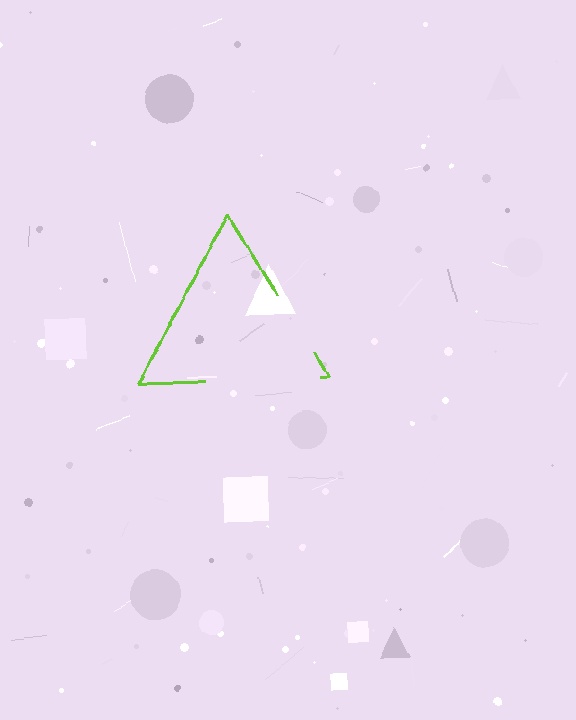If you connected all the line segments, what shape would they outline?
They would outline a triangle.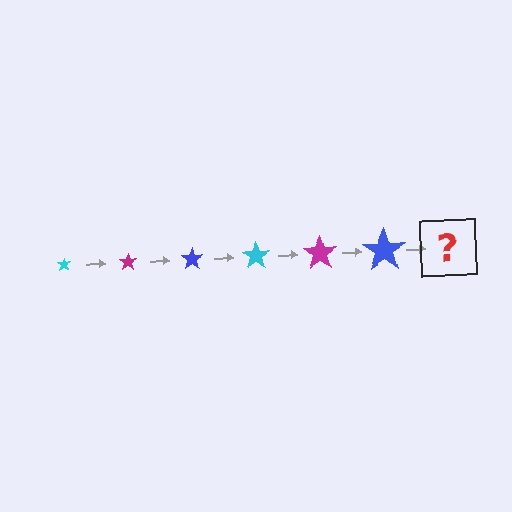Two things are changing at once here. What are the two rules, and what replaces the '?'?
The two rules are that the star grows larger each step and the color cycles through cyan, magenta, and blue. The '?' should be a cyan star, larger than the previous one.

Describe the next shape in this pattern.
It should be a cyan star, larger than the previous one.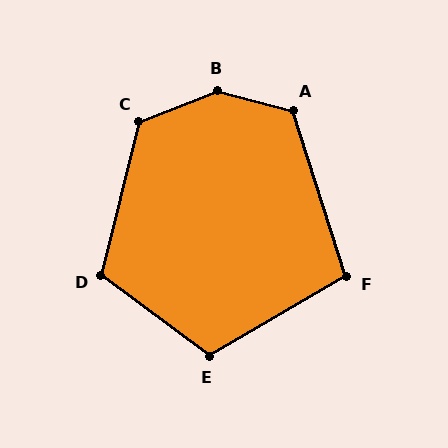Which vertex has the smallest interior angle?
F, at approximately 103 degrees.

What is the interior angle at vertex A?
Approximately 122 degrees (obtuse).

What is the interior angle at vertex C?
Approximately 125 degrees (obtuse).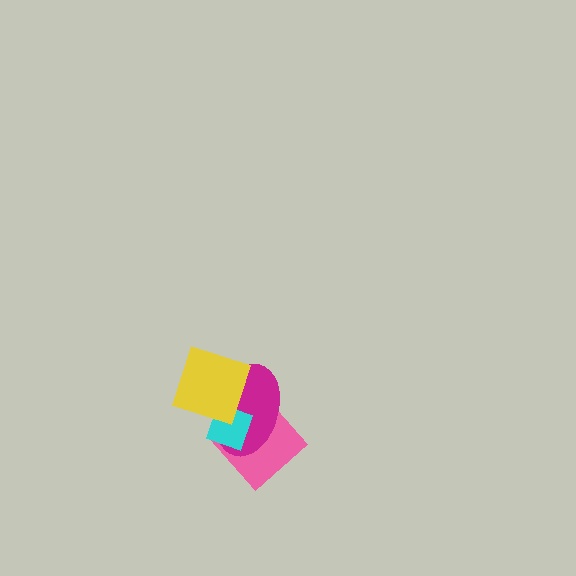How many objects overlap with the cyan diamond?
3 objects overlap with the cyan diamond.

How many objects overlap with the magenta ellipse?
3 objects overlap with the magenta ellipse.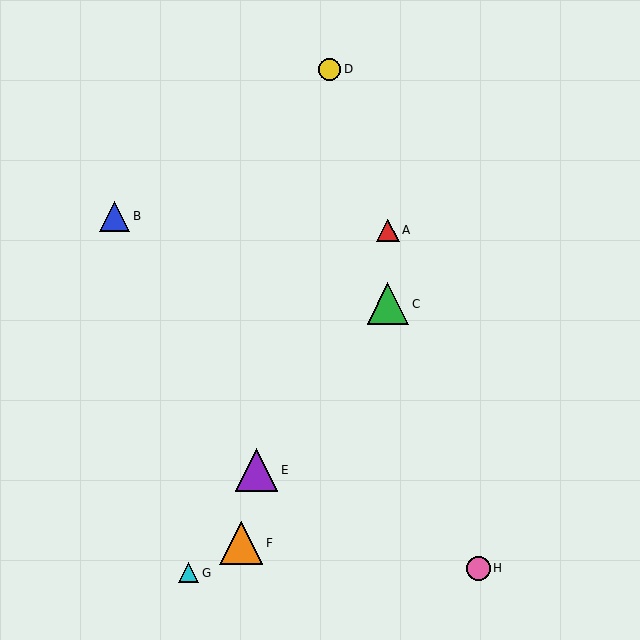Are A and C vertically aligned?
Yes, both are at x≈388.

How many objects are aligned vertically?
2 objects (A, C) are aligned vertically.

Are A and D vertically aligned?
No, A is at x≈388 and D is at x≈330.